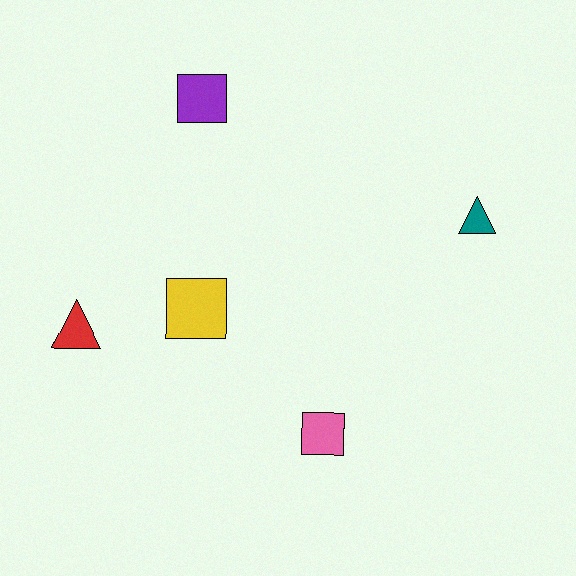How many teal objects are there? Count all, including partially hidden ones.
There is 1 teal object.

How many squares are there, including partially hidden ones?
There are 3 squares.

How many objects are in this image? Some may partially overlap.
There are 5 objects.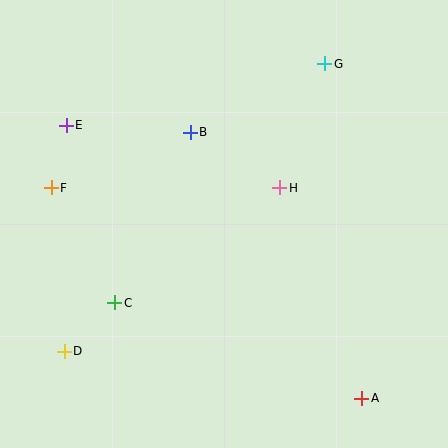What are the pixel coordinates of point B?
Point B is at (190, 132).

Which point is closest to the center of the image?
Point H at (280, 188) is closest to the center.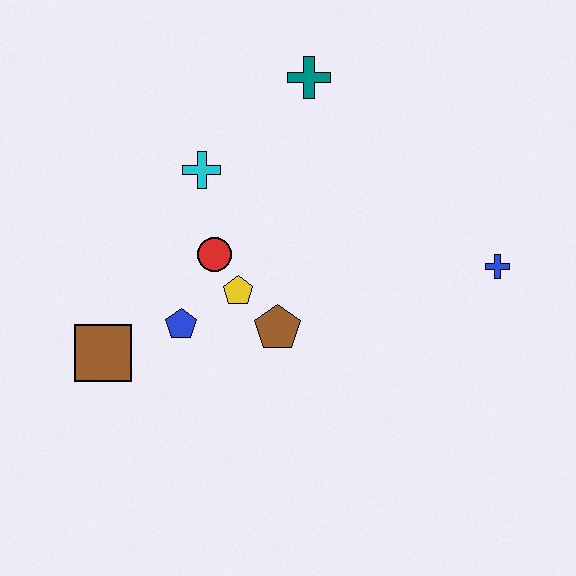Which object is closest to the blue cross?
The brown pentagon is closest to the blue cross.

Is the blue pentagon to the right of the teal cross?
No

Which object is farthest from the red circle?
The blue cross is farthest from the red circle.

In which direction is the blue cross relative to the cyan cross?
The blue cross is to the right of the cyan cross.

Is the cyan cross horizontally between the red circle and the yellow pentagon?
No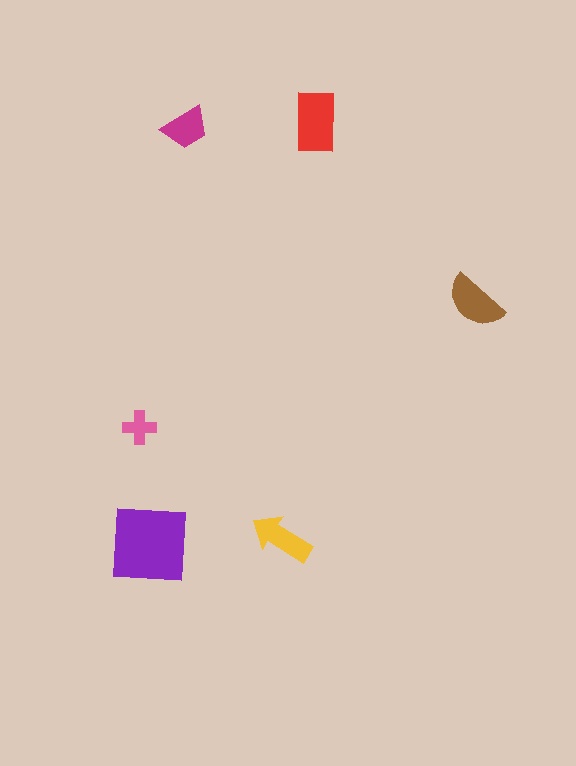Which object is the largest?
The purple square.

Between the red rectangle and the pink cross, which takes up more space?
The red rectangle.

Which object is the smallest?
The pink cross.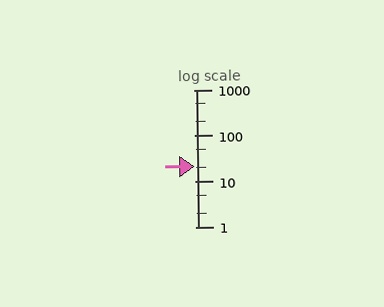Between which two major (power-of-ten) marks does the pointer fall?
The pointer is between 10 and 100.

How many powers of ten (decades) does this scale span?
The scale spans 3 decades, from 1 to 1000.